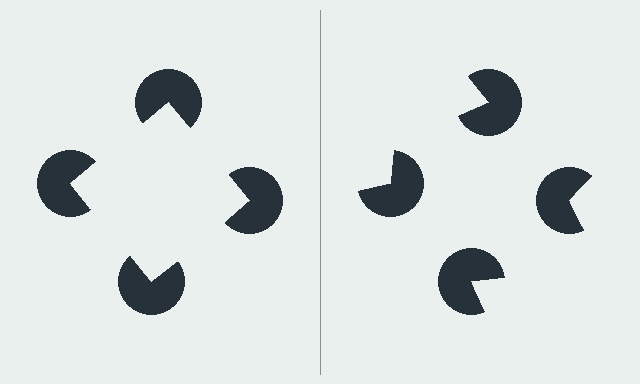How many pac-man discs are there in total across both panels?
8 — 4 on each side.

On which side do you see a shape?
An illusory square appears on the left side. On the right side the wedge cuts are rotated, so no coherent shape forms.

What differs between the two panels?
The pac-man discs are positioned identically on both sides; only the wedge orientations differ. On the left they align to a square; on the right they are misaligned.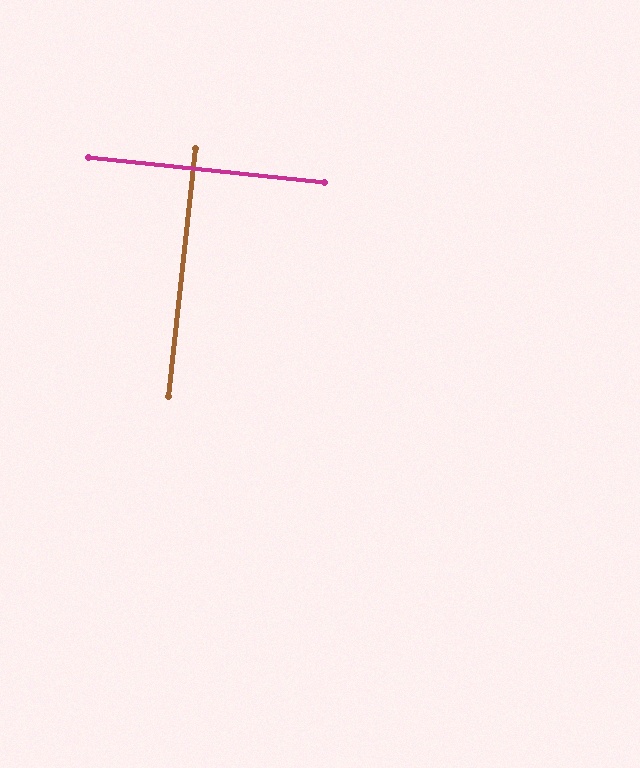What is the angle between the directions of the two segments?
Approximately 90 degrees.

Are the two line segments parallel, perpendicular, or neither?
Perpendicular — they meet at approximately 90°.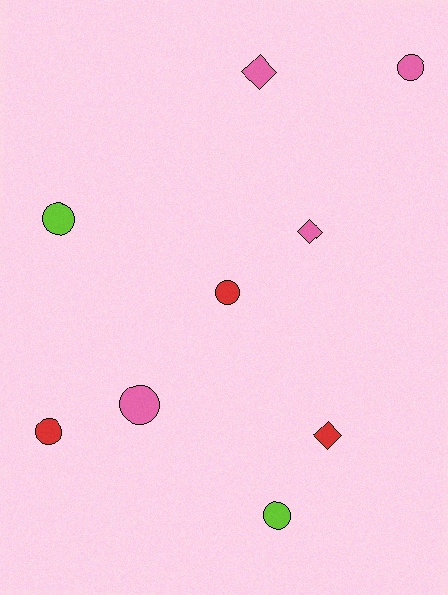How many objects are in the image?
There are 9 objects.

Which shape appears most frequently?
Circle, with 6 objects.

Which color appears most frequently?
Pink, with 4 objects.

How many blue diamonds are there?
There are no blue diamonds.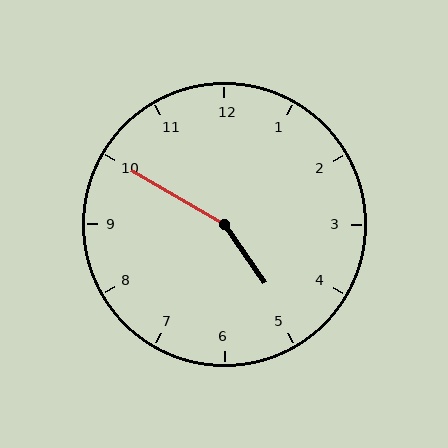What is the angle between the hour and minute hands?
Approximately 155 degrees.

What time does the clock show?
4:50.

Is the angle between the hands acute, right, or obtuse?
It is obtuse.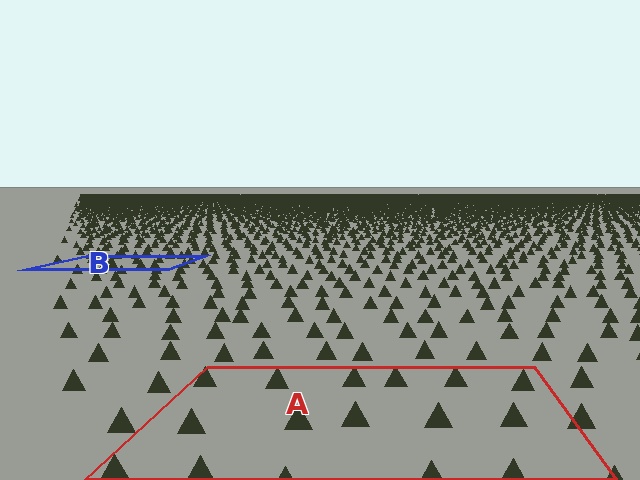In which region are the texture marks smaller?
The texture marks are smaller in region B, because it is farther away.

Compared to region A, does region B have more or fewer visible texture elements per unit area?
Region B has more texture elements per unit area — they are packed more densely because it is farther away.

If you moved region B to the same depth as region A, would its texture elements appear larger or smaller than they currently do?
They would appear larger. At a closer depth, the same texture elements are projected at a bigger on-screen size.